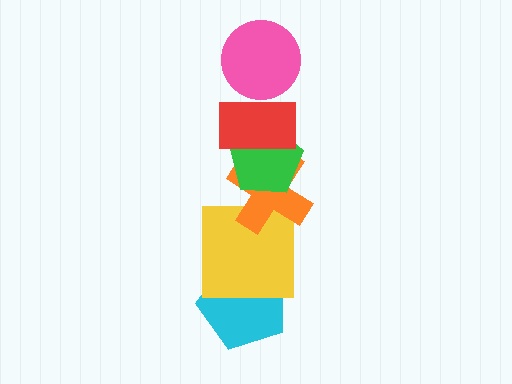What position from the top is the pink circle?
The pink circle is 1st from the top.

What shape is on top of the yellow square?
The orange cross is on top of the yellow square.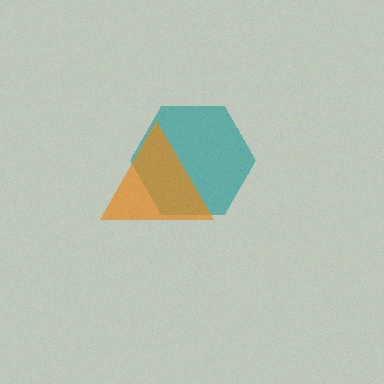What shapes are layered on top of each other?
The layered shapes are: a teal hexagon, an orange triangle.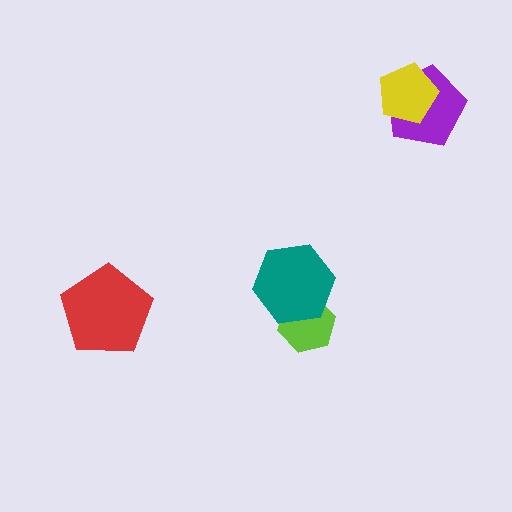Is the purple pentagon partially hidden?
Yes, it is partially covered by another shape.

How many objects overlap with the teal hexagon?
1 object overlaps with the teal hexagon.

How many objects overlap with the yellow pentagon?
1 object overlaps with the yellow pentagon.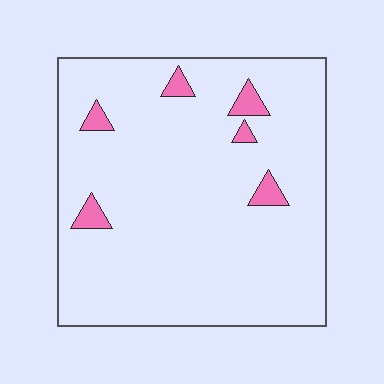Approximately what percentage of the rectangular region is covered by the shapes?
Approximately 5%.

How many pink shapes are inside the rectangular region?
6.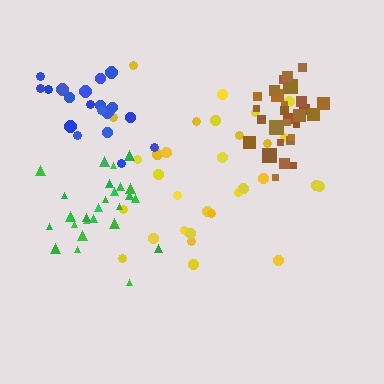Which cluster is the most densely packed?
Brown.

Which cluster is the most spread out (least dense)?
Yellow.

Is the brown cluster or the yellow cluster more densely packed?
Brown.